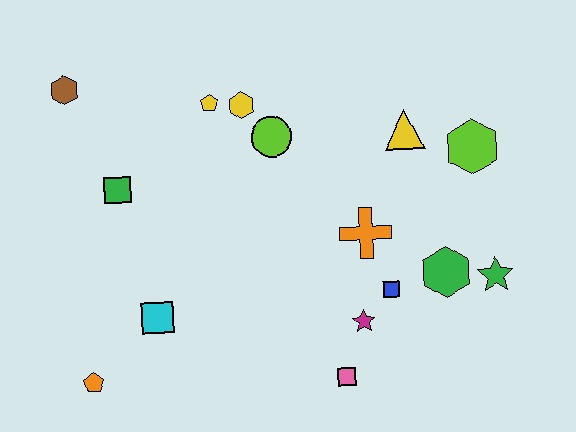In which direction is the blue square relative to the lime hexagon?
The blue square is below the lime hexagon.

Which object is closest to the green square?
The brown hexagon is closest to the green square.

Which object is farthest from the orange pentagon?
The lime hexagon is farthest from the orange pentagon.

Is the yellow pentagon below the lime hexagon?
No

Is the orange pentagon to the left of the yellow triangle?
Yes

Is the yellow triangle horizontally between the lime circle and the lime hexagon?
Yes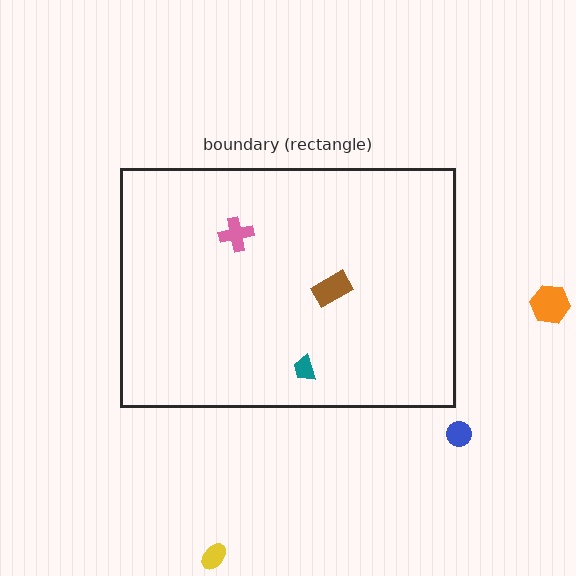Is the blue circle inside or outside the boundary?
Outside.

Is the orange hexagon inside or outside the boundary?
Outside.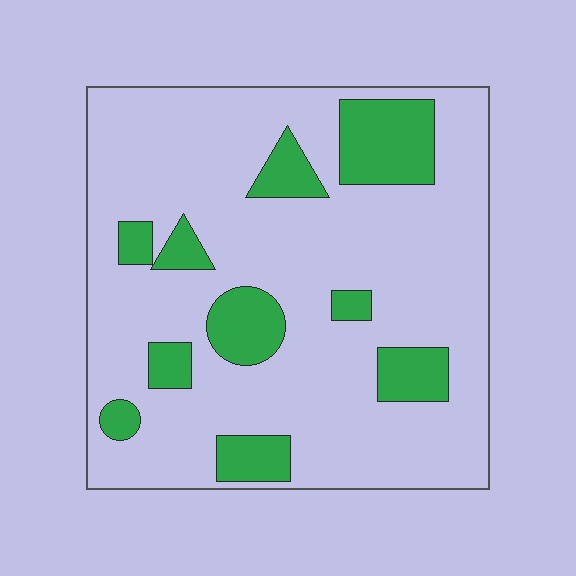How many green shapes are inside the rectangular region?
10.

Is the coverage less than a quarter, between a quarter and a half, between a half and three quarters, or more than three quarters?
Less than a quarter.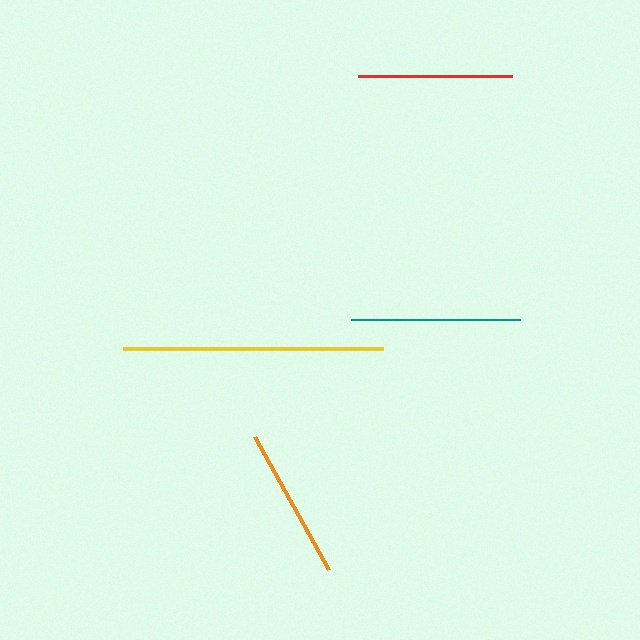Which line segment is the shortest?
The orange line is the shortest at approximately 152 pixels.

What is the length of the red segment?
The red segment is approximately 154 pixels long.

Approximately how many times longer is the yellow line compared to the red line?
The yellow line is approximately 1.7 times the length of the red line.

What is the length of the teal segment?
The teal segment is approximately 169 pixels long.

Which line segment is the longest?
The yellow line is the longest at approximately 261 pixels.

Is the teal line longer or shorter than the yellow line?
The yellow line is longer than the teal line.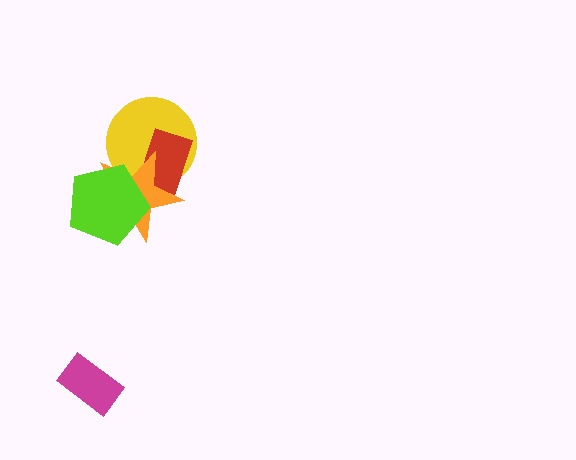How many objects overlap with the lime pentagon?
2 objects overlap with the lime pentagon.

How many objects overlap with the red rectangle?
2 objects overlap with the red rectangle.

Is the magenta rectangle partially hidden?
No, no other shape covers it.